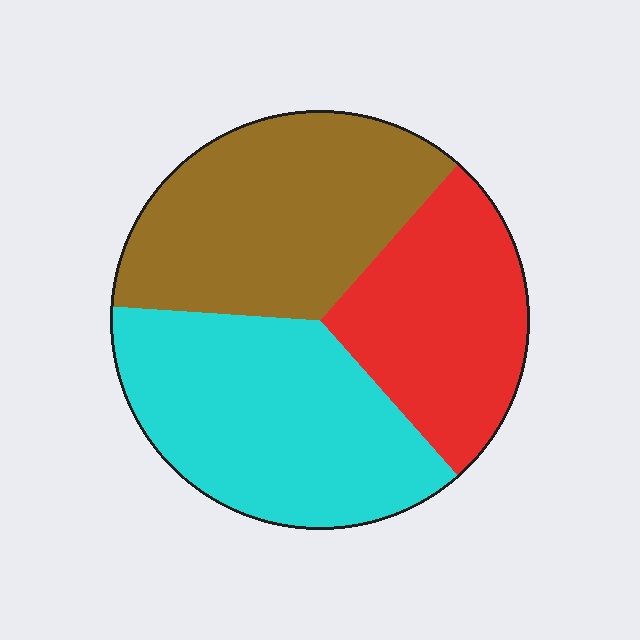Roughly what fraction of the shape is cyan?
Cyan covers around 40% of the shape.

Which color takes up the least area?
Red, at roughly 25%.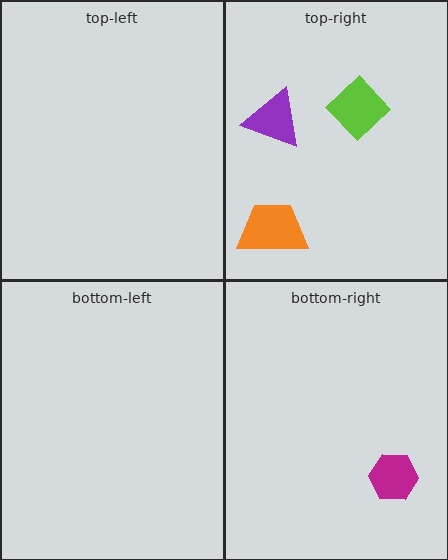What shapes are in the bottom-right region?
The magenta hexagon.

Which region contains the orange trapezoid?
The top-right region.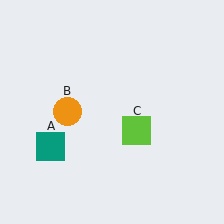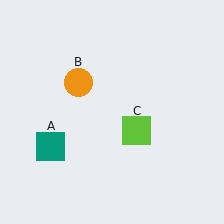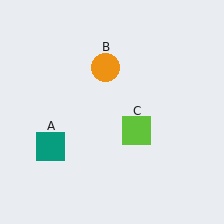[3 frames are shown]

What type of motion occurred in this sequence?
The orange circle (object B) rotated clockwise around the center of the scene.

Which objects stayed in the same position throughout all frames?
Teal square (object A) and lime square (object C) remained stationary.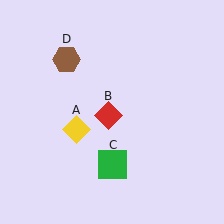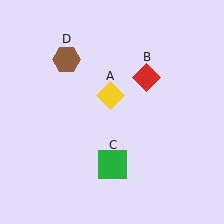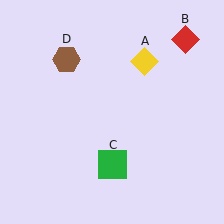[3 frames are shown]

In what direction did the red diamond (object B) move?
The red diamond (object B) moved up and to the right.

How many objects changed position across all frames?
2 objects changed position: yellow diamond (object A), red diamond (object B).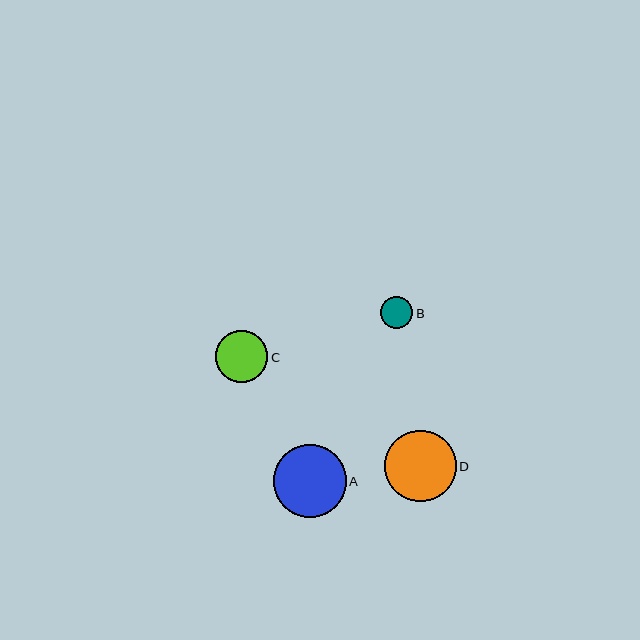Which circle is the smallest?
Circle B is the smallest with a size of approximately 32 pixels.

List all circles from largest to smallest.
From largest to smallest: A, D, C, B.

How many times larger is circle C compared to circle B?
Circle C is approximately 1.6 times the size of circle B.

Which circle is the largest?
Circle A is the largest with a size of approximately 73 pixels.